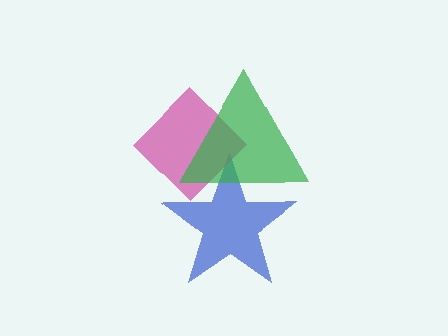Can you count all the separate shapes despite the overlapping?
Yes, there are 3 separate shapes.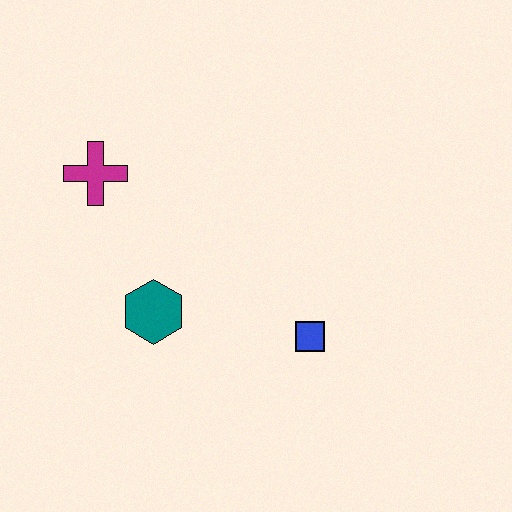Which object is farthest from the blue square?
The magenta cross is farthest from the blue square.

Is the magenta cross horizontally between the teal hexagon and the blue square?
No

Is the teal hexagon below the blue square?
No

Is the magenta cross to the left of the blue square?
Yes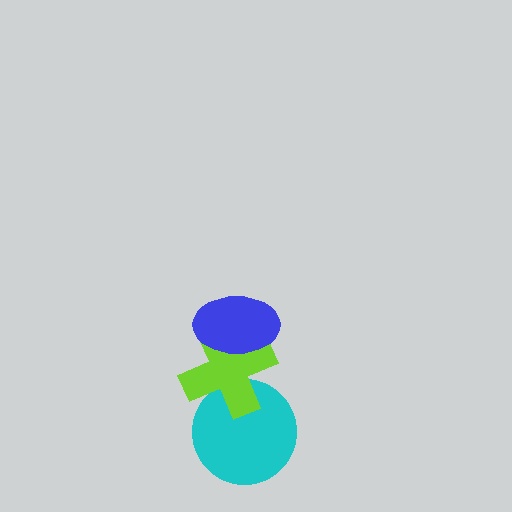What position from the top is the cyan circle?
The cyan circle is 3rd from the top.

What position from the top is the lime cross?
The lime cross is 2nd from the top.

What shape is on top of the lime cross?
The blue ellipse is on top of the lime cross.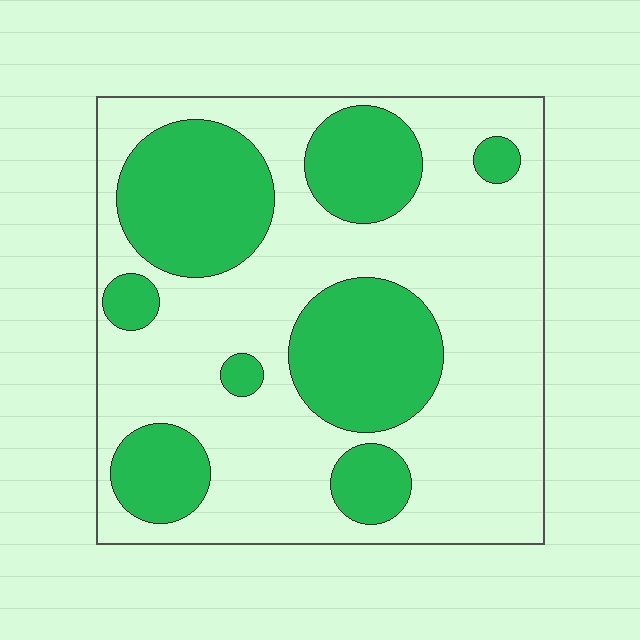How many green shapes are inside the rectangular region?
8.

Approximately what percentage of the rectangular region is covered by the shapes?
Approximately 35%.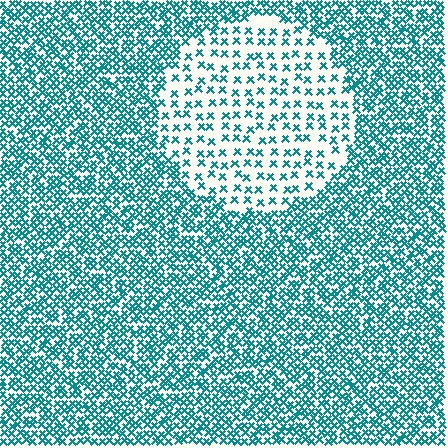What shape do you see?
I see a circle.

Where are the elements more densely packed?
The elements are more densely packed outside the circle boundary.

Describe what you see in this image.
The image contains small teal elements arranged at two different densities. A circle-shaped region is visible where the elements are less densely packed than the surrounding area.